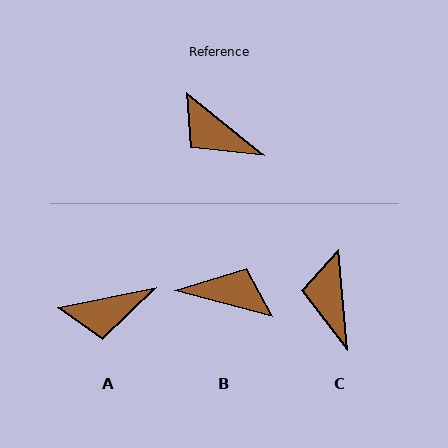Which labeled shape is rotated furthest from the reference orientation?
B, about 157 degrees away.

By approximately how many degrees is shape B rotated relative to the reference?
Approximately 157 degrees clockwise.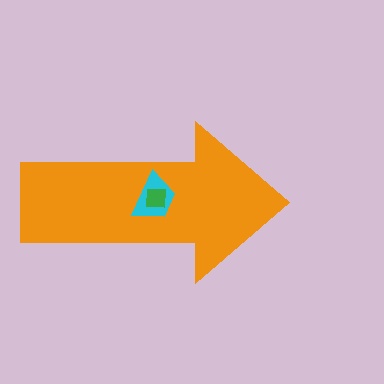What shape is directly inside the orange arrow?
The cyan trapezoid.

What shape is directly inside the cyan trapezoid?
The green square.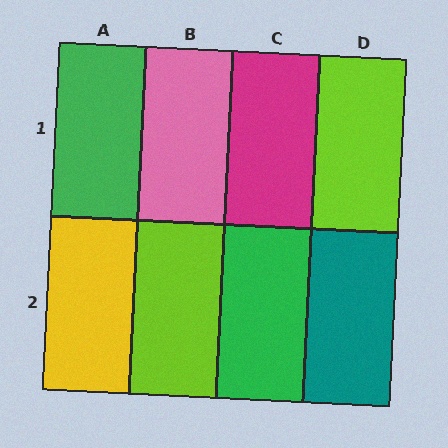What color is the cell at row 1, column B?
Pink.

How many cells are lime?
2 cells are lime.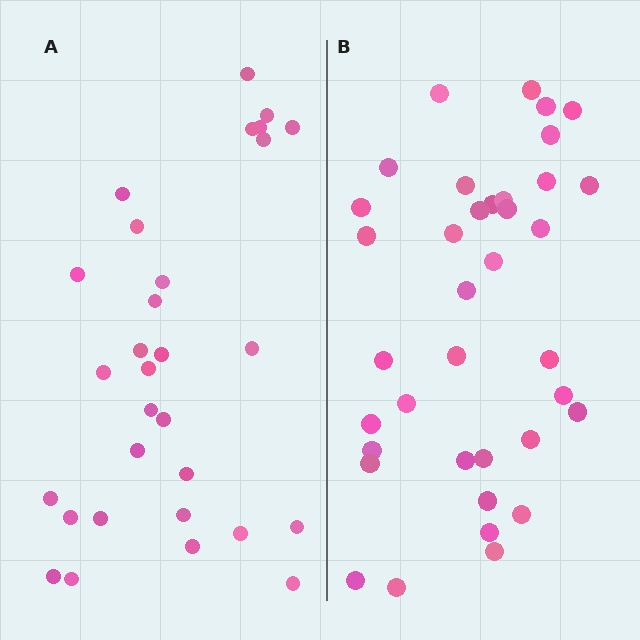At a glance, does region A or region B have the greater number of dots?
Region B (the right region) has more dots.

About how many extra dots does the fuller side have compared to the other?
Region B has roughly 8 or so more dots than region A.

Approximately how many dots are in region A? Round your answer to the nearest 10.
About 30 dots.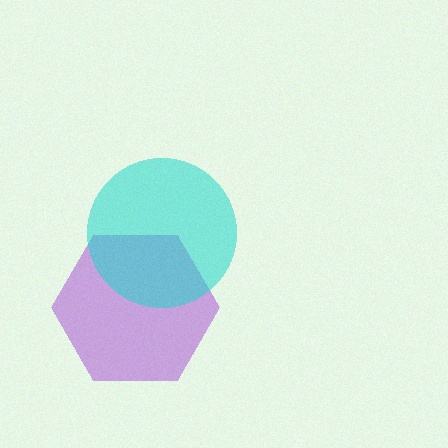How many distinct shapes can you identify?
There are 2 distinct shapes: a purple hexagon, a cyan circle.